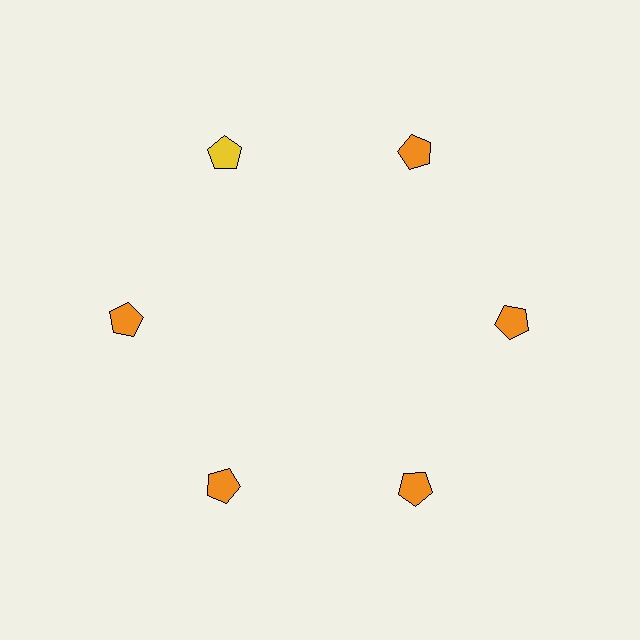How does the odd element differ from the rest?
It has a different color: yellow instead of orange.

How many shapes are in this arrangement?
There are 6 shapes arranged in a ring pattern.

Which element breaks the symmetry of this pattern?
The yellow pentagon at roughly the 11 o'clock position breaks the symmetry. All other shapes are orange pentagons.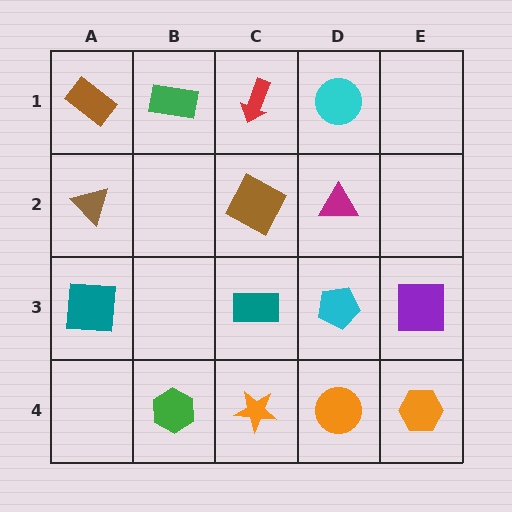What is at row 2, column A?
A brown triangle.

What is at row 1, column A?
A brown rectangle.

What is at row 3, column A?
A teal square.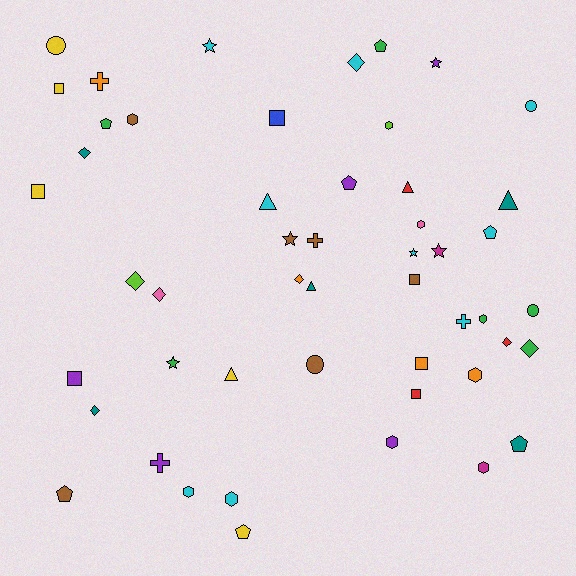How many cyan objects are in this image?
There are 9 cyan objects.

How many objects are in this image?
There are 50 objects.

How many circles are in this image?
There are 4 circles.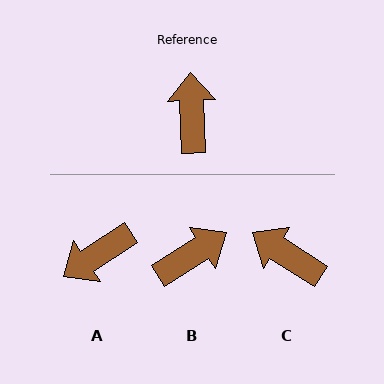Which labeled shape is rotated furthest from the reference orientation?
A, about 121 degrees away.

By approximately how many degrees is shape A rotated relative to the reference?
Approximately 121 degrees counter-clockwise.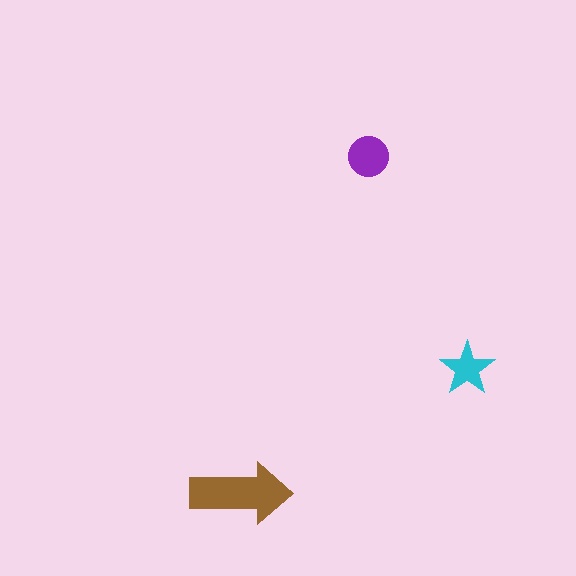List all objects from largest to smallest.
The brown arrow, the purple circle, the cyan star.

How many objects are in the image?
There are 3 objects in the image.